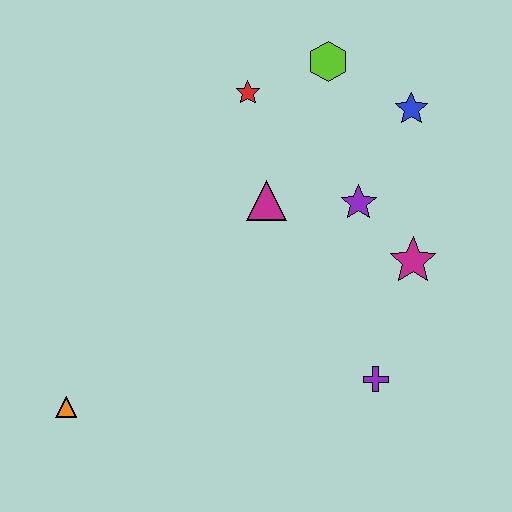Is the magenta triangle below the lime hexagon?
Yes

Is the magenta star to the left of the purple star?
No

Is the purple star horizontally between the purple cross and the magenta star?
No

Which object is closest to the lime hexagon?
The red star is closest to the lime hexagon.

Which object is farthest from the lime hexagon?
The orange triangle is farthest from the lime hexagon.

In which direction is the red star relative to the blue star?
The red star is to the left of the blue star.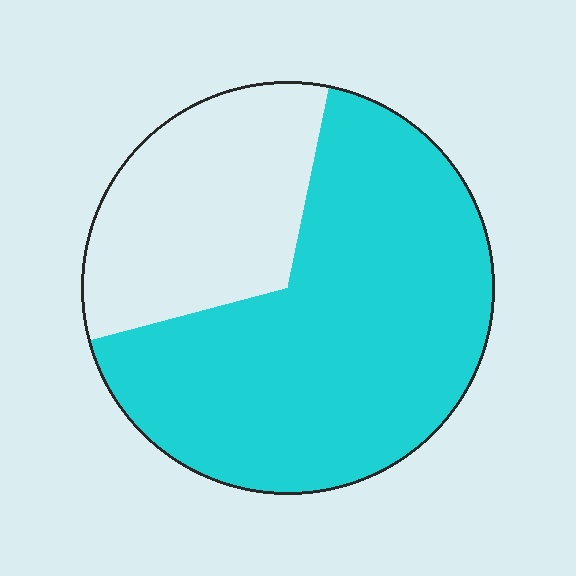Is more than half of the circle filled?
Yes.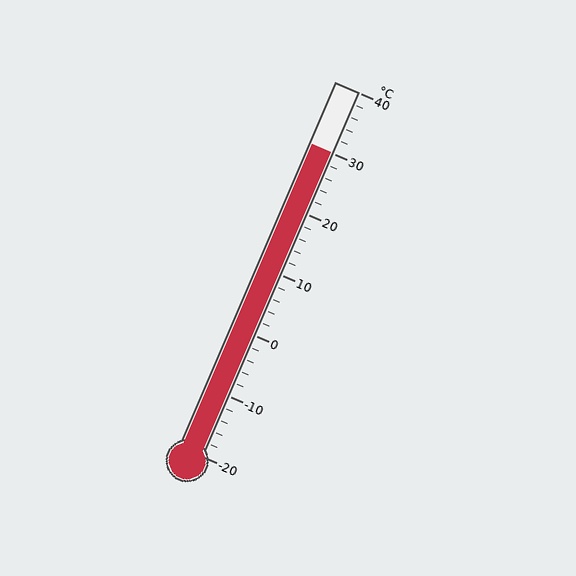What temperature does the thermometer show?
The thermometer shows approximately 30°C.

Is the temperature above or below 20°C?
The temperature is above 20°C.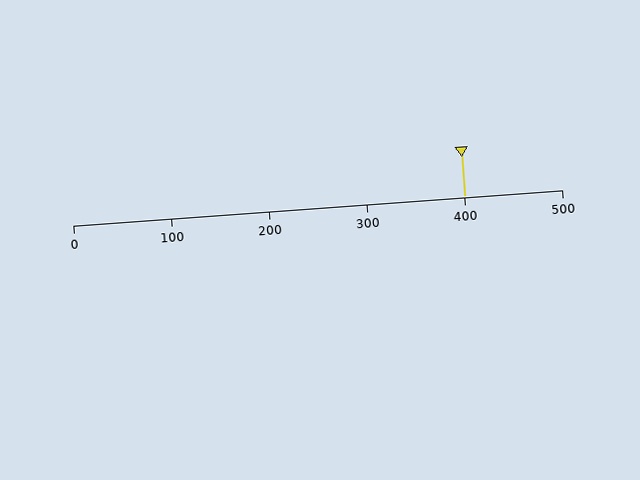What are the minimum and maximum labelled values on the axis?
The axis runs from 0 to 500.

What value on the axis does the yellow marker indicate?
The marker indicates approximately 400.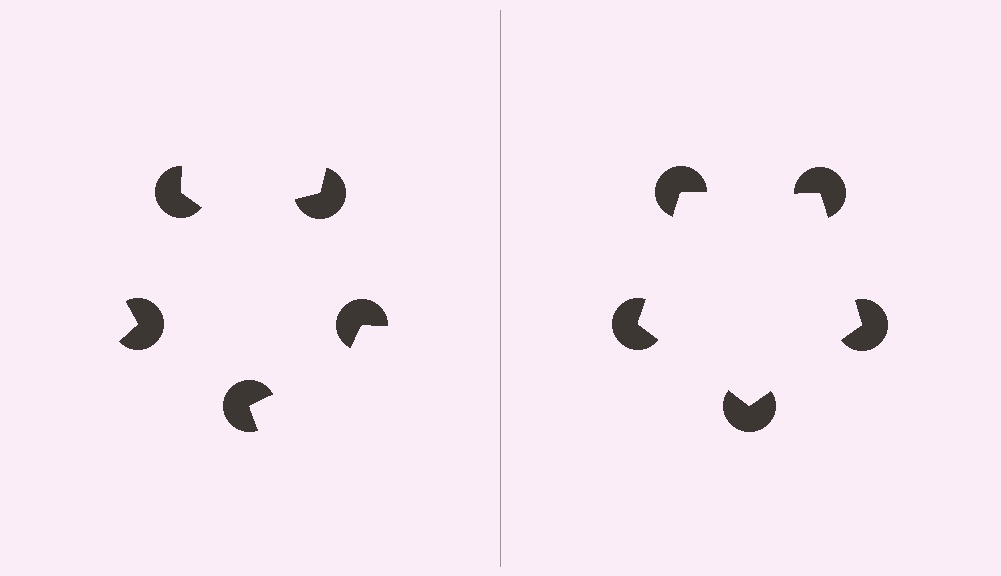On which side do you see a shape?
An illusory pentagon appears on the right side. On the left side the wedge cuts are rotated, so no coherent shape forms.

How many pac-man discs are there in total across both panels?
10 — 5 on each side.